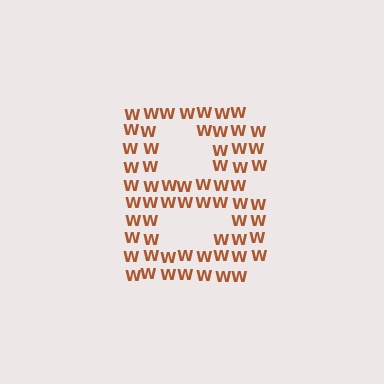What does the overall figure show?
The overall figure shows the letter B.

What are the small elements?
The small elements are letter W's.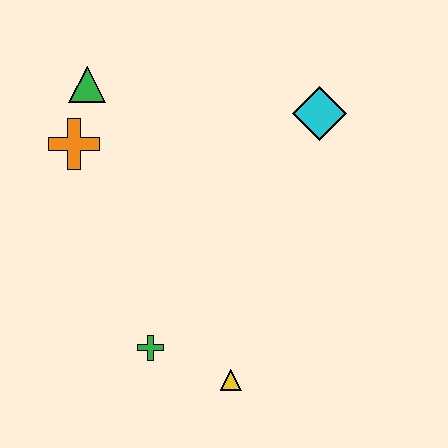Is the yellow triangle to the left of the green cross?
No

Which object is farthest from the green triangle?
The yellow triangle is farthest from the green triangle.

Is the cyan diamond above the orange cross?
Yes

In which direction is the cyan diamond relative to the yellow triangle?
The cyan diamond is above the yellow triangle.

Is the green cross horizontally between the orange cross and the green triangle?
No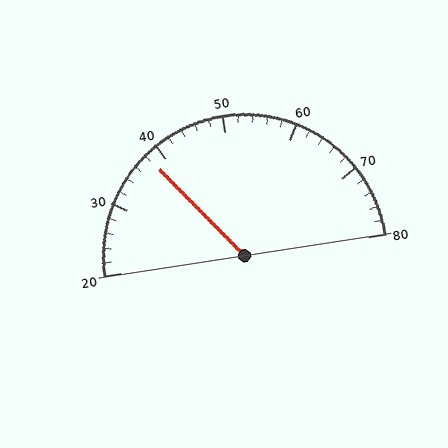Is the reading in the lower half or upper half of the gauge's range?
The reading is in the lower half of the range (20 to 80).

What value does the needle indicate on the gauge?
The needle indicates approximately 38.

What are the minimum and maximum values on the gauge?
The gauge ranges from 20 to 80.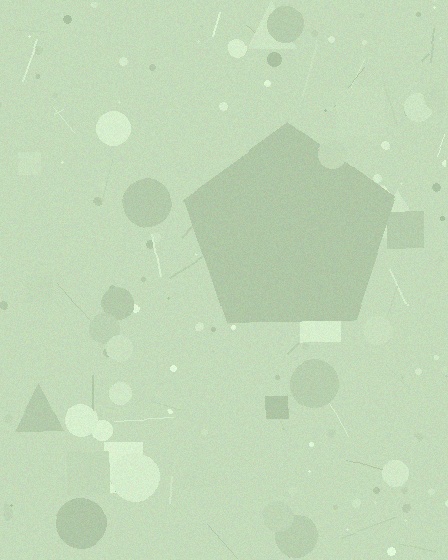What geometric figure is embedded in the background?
A pentagon is embedded in the background.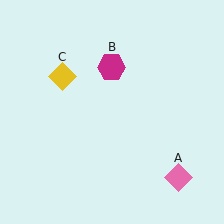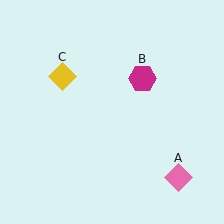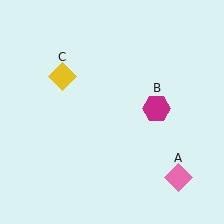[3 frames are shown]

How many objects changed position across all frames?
1 object changed position: magenta hexagon (object B).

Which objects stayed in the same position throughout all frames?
Pink diamond (object A) and yellow diamond (object C) remained stationary.